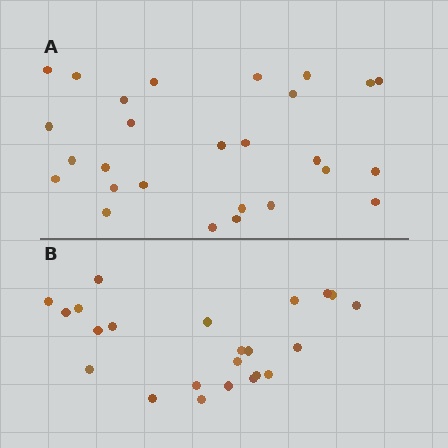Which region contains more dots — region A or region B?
Region A (the top region) has more dots.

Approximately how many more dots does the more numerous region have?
Region A has about 4 more dots than region B.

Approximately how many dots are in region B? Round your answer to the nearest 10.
About 20 dots. (The exact count is 23, which rounds to 20.)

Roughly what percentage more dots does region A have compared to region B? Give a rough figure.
About 15% more.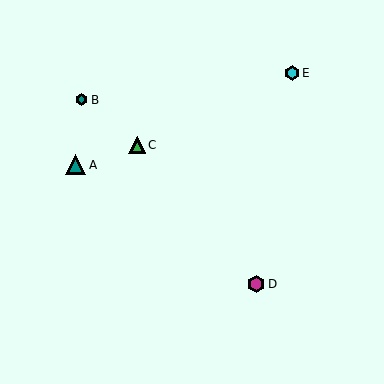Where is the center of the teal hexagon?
The center of the teal hexagon is at (81, 100).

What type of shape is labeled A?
Shape A is a teal triangle.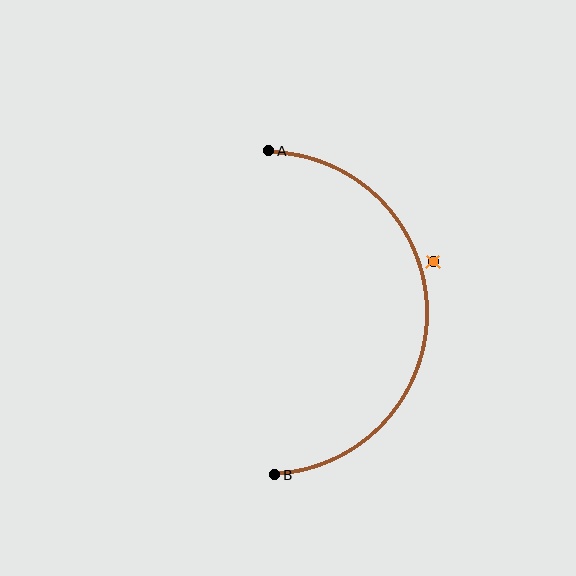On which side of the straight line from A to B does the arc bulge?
The arc bulges to the right of the straight line connecting A and B.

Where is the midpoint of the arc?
The arc midpoint is the point on the curve farthest from the straight line joining A and B. It sits to the right of that line.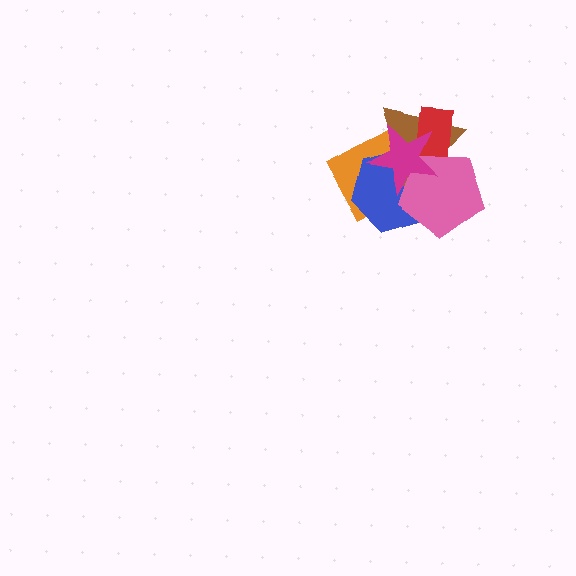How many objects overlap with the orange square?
3 objects overlap with the orange square.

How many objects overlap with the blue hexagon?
4 objects overlap with the blue hexagon.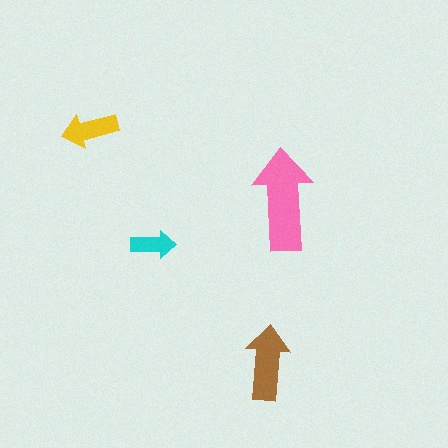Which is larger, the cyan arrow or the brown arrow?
The brown one.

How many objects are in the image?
There are 4 objects in the image.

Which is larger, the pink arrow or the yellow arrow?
The pink one.